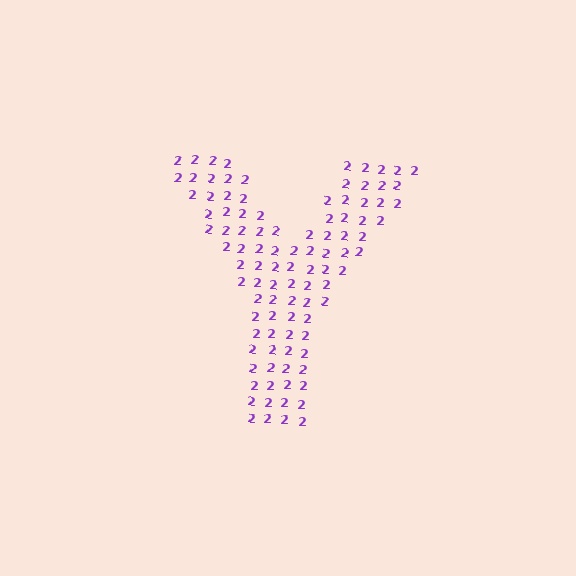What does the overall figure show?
The overall figure shows the letter Y.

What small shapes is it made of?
It is made of small digit 2's.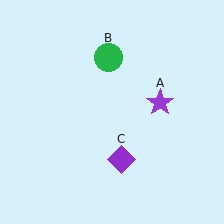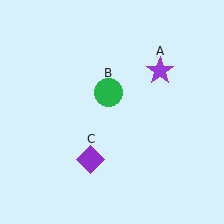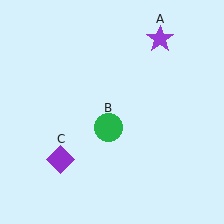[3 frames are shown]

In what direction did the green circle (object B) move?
The green circle (object B) moved down.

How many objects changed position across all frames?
3 objects changed position: purple star (object A), green circle (object B), purple diamond (object C).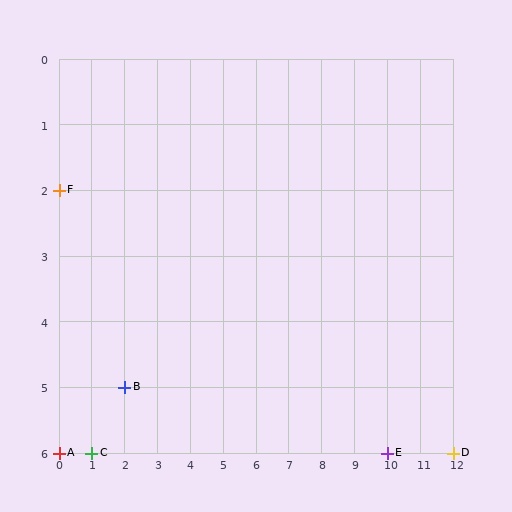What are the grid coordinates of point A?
Point A is at grid coordinates (0, 6).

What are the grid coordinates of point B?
Point B is at grid coordinates (2, 5).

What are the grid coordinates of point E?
Point E is at grid coordinates (10, 6).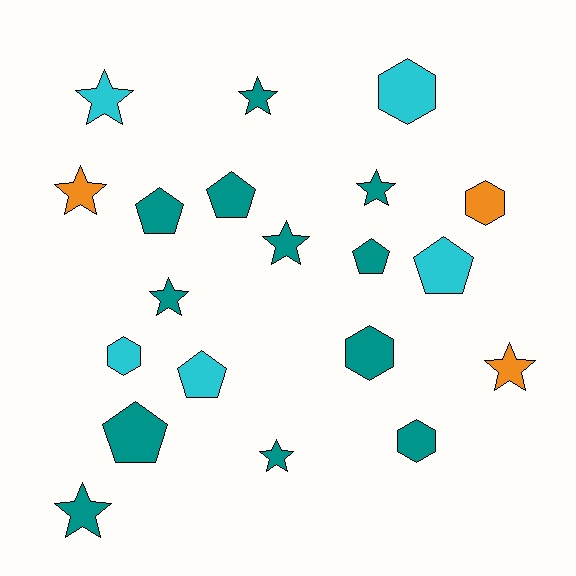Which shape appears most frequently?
Star, with 9 objects.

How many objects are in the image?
There are 20 objects.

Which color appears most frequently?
Teal, with 12 objects.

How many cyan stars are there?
There is 1 cyan star.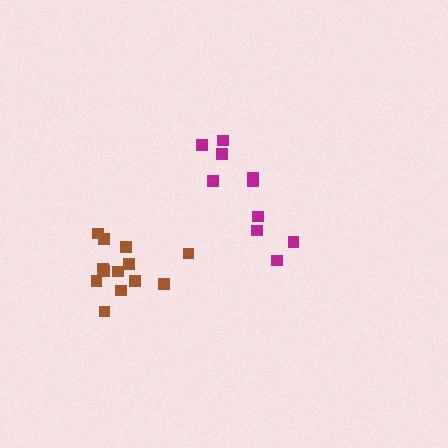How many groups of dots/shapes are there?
There are 2 groups.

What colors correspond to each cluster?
The clusters are colored: brown, magenta.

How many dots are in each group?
Group 1: 13 dots, Group 2: 10 dots (23 total).